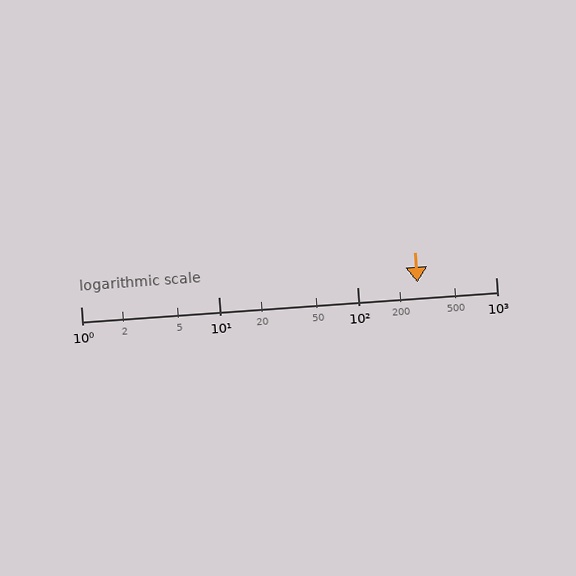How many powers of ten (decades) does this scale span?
The scale spans 3 decades, from 1 to 1000.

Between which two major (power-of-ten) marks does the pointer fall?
The pointer is between 100 and 1000.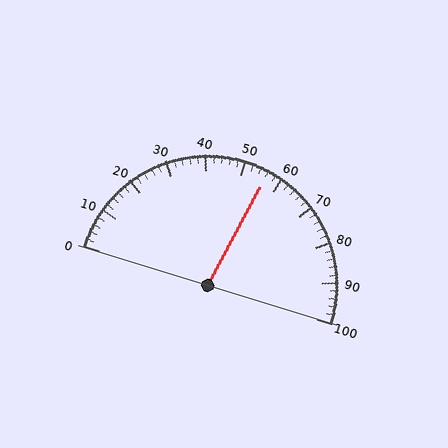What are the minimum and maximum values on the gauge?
The gauge ranges from 0 to 100.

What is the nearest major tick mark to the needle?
The nearest major tick mark is 60.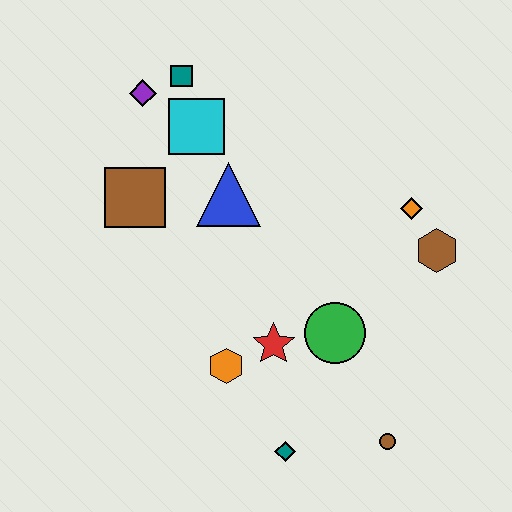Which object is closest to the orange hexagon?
The red star is closest to the orange hexagon.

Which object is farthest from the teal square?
The brown circle is farthest from the teal square.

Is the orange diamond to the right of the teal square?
Yes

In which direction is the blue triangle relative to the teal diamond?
The blue triangle is above the teal diamond.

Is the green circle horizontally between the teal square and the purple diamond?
No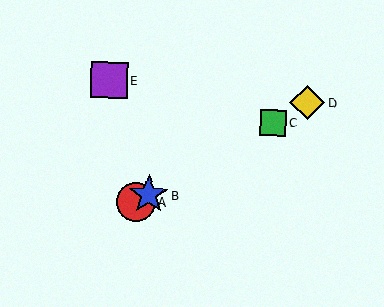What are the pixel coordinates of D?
Object D is at (307, 103).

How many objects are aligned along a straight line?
4 objects (A, B, C, D) are aligned along a straight line.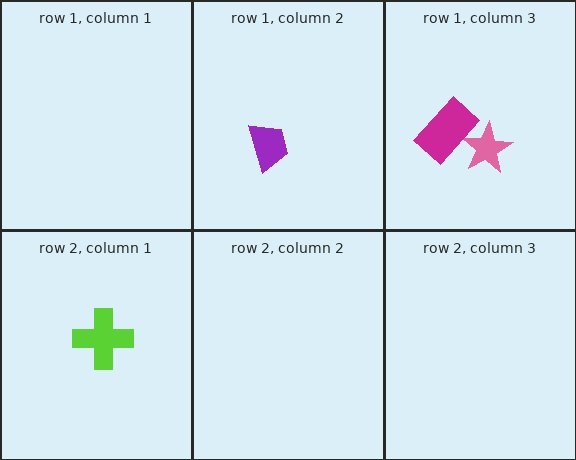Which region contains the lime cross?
The row 2, column 1 region.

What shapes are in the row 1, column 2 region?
The purple trapezoid.